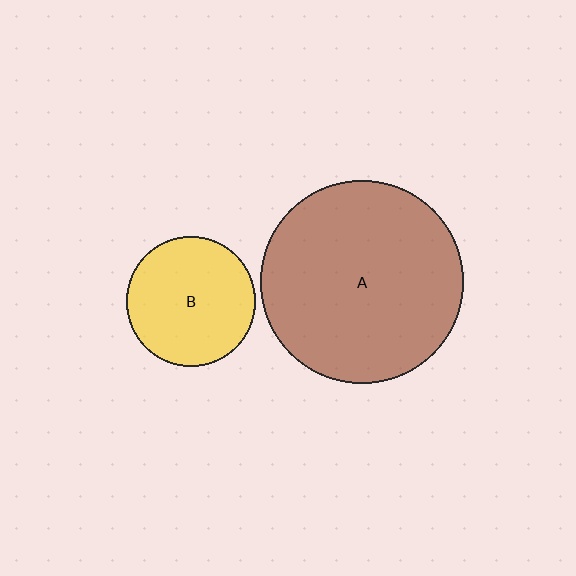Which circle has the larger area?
Circle A (brown).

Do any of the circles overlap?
No, none of the circles overlap.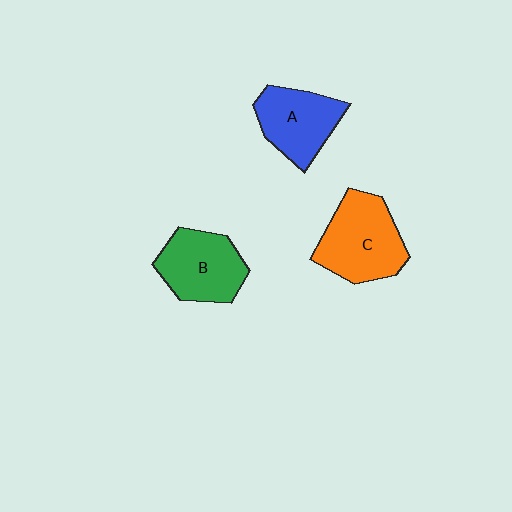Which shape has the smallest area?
Shape A (blue).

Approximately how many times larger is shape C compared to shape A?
Approximately 1.2 times.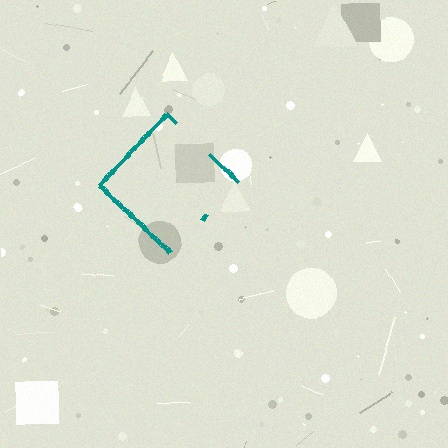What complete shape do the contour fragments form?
The contour fragments form a diamond.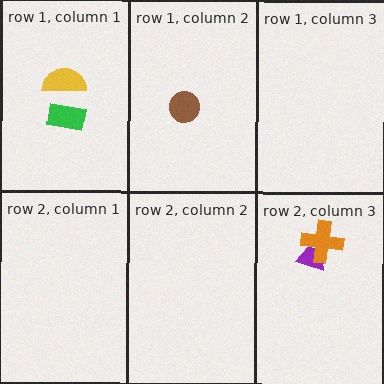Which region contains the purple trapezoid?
The row 2, column 3 region.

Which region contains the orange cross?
The row 2, column 3 region.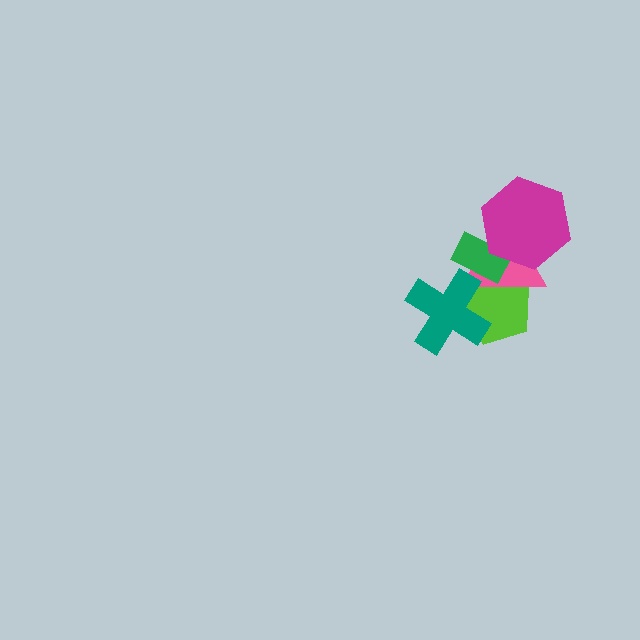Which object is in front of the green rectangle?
The magenta hexagon is in front of the green rectangle.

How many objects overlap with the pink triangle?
4 objects overlap with the pink triangle.